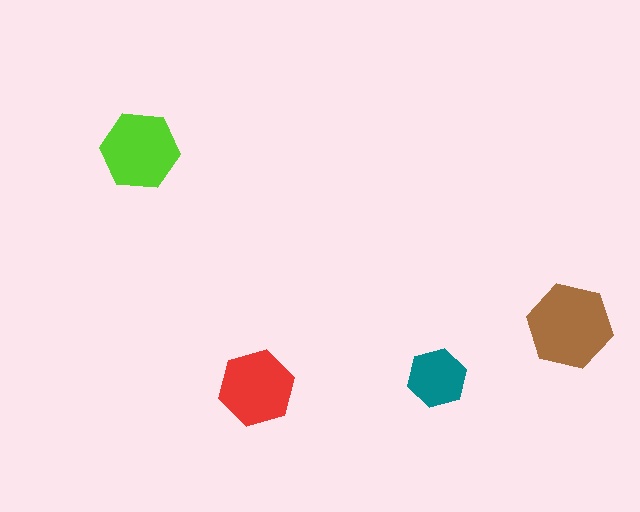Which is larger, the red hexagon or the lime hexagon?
The lime one.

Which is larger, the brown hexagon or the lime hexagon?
The brown one.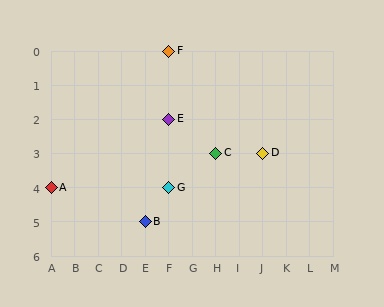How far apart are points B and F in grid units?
Points B and F are 1 column and 5 rows apart (about 5.1 grid units diagonally).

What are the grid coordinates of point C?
Point C is at grid coordinates (H, 3).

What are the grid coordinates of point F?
Point F is at grid coordinates (F, 0).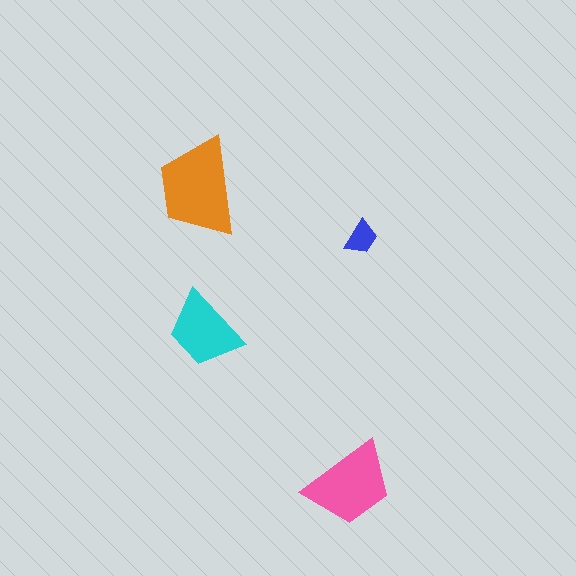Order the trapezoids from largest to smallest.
the orange one, the pink one, the cyan one, the blue one.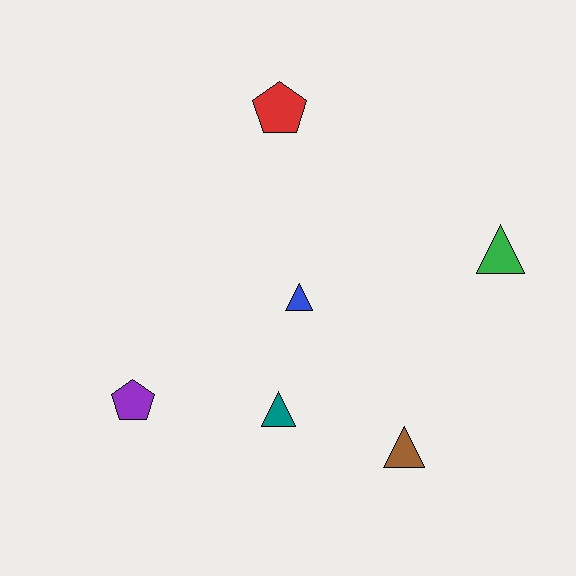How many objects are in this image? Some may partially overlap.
There are 6 objects.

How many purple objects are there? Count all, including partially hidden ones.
There is 1 purple object.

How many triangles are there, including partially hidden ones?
There are 4 triangles.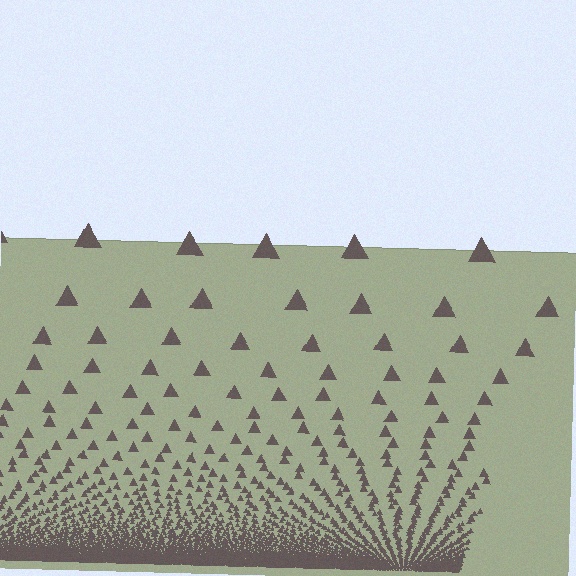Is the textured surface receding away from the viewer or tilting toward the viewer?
The surface appears to tilt toward the viewer. Texture elements get larger and sparser toward the top.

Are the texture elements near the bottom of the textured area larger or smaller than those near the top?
Smaller. The gradient is inverted — elements near the bottom are smaller and denser.